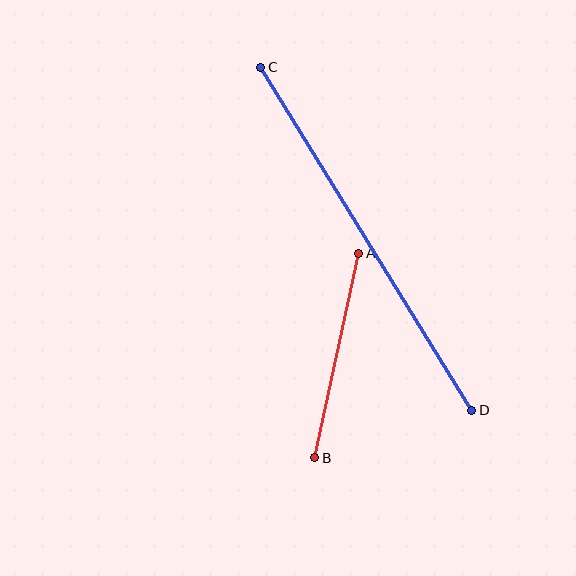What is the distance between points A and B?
The distance is approximately 209 pixels.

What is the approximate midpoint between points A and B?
The midpoint is at approximately (337, 355) pixels.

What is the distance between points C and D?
The distance is approximately 403 pixels.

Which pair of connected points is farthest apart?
Points C and D are farthest apart.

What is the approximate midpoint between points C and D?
The midpoint is at approximately (366, 239) pixels.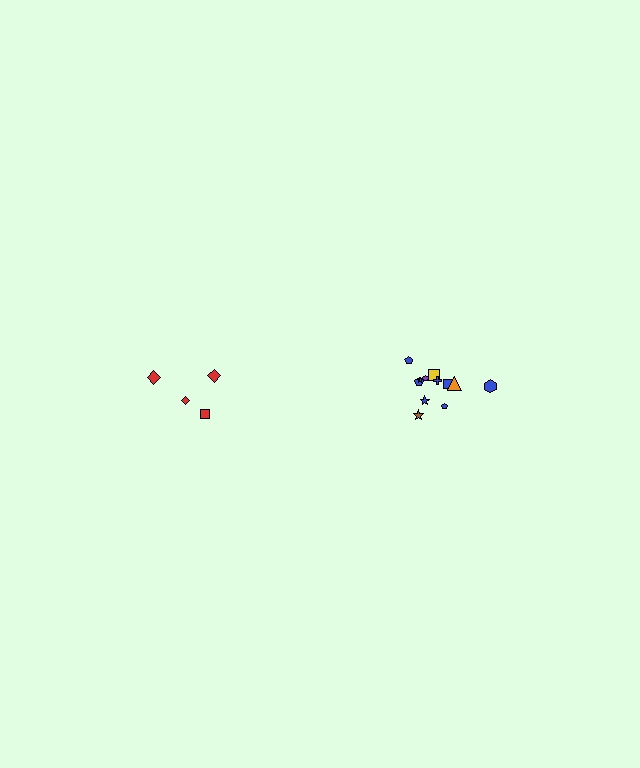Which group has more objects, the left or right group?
The right group.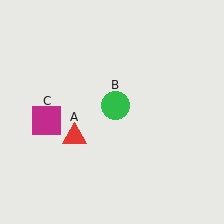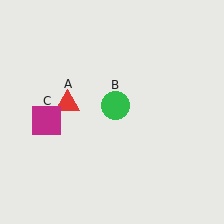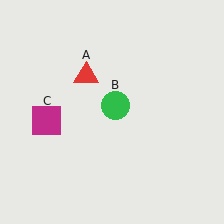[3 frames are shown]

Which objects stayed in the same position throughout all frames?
Green circle (object B) and magenta square (object C) remained stationary.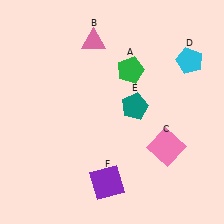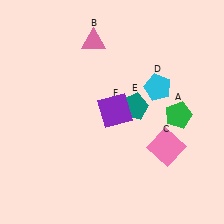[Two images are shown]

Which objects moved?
The objects that moved are: the green pentagon (A), the cyan pentagon (D), the purple square (F).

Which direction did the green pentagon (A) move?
The green pentagon (A) moved right.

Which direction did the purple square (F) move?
The purple square (F) moved up.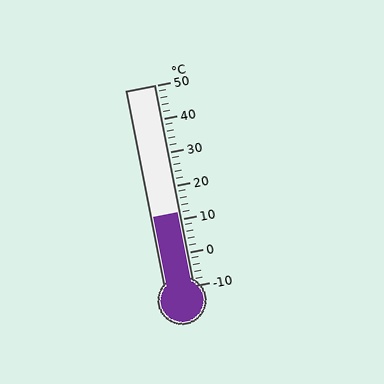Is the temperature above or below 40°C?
The temperature is below 40°C.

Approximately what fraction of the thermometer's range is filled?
The thermometer is filled to approximately 35% of its range.